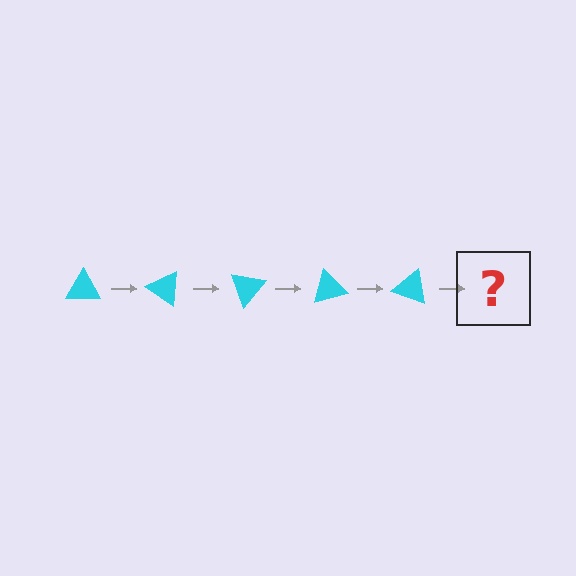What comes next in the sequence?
The next element should be a cyan triangle rotated 175 degrees.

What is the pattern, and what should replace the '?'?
The pattern is that the triangle rotates 35 degrees each step. The '?' should be a cyan triangle rotated 175 degrees.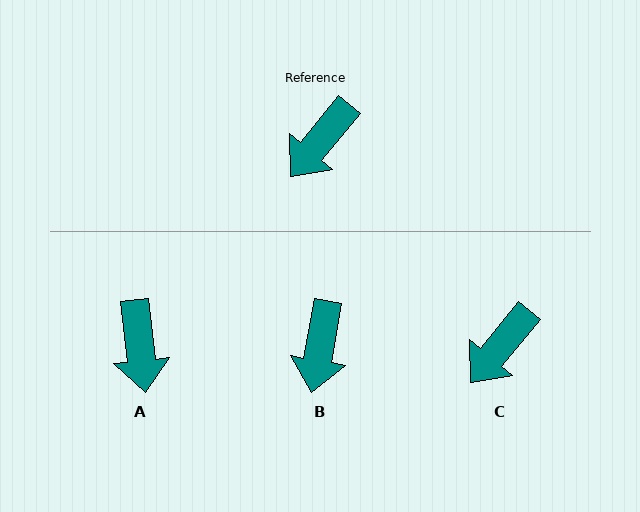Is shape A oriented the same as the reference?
No, it is off by about 46 degrees.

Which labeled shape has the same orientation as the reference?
C.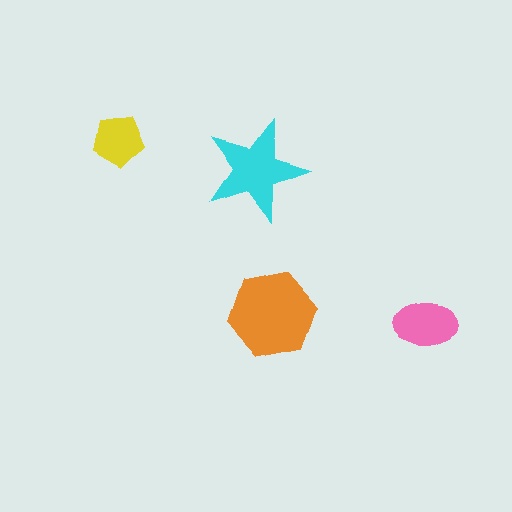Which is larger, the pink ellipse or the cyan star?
The cyan star.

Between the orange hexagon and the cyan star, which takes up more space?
The orange hexagon.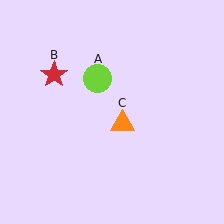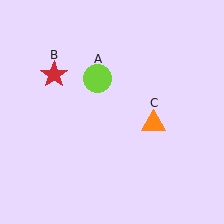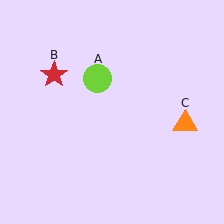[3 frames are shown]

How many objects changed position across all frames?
1 object changed position: orange triangle (object C).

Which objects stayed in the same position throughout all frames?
Lime circle (object A) and red star (object B) remained stationary.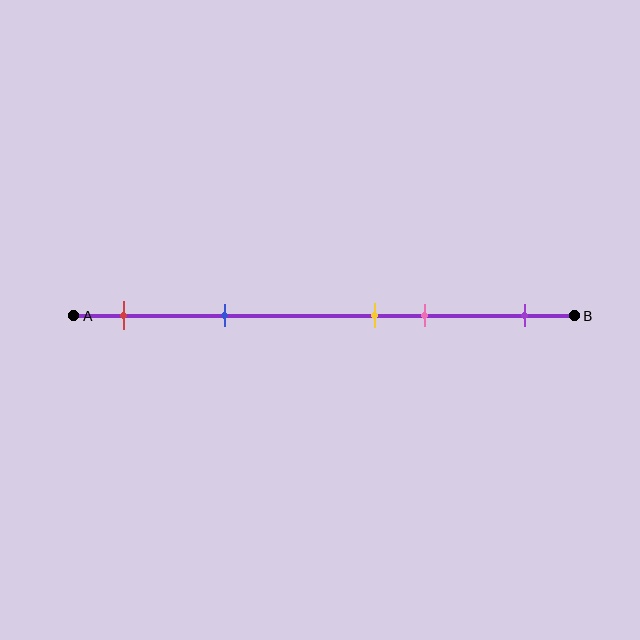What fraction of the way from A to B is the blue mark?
The blue mark is approximately 30% (0.3) of the way from A to B.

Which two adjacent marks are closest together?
The yellow and pink marks are the closest adjacent pair.